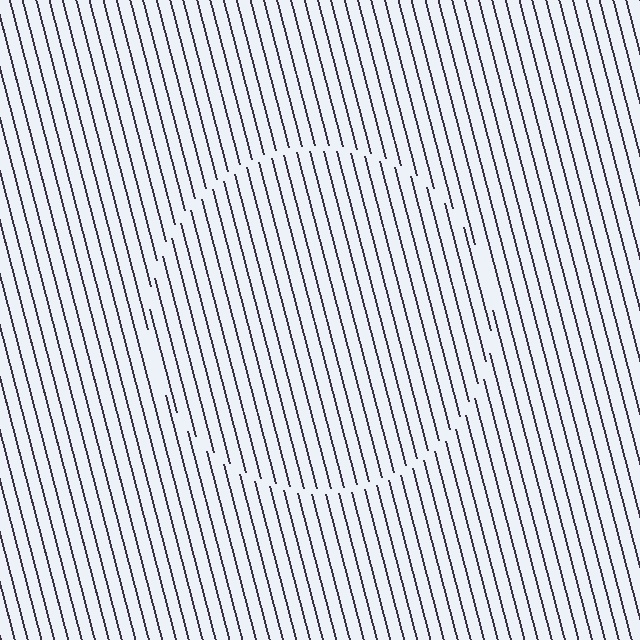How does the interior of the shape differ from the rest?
The interior of the shape contains the same grating, shifted by half a period — the contour is defined by the phase discontinuity where line-ends from the inner and outer gratings abut.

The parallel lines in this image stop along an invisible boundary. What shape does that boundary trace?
An illusory circle. The interior of the shape contains the same grating, shifted by half a period — the contour is defined by the phase discontinuity where line-ends from the inner and outer gratings abut.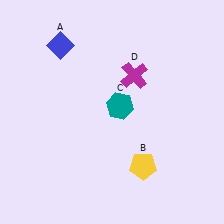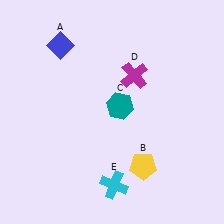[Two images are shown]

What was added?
A cyan cross (E) was added in Image 2.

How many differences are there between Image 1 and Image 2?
There is 1 difference between the two images.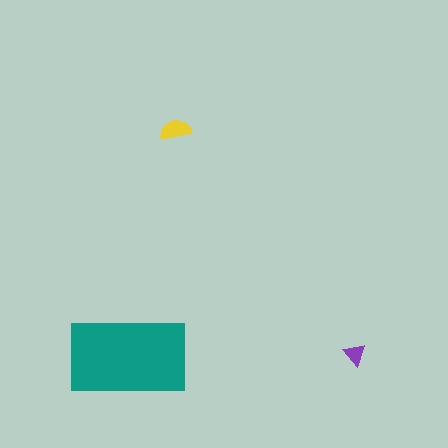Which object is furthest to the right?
The purple triangle is rightmost.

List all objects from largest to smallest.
The teal rectangle, the yellow semicircle, the purple triangle.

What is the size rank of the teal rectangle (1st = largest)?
1st.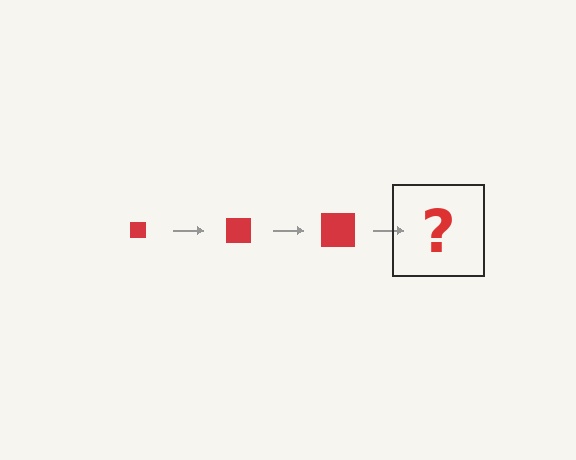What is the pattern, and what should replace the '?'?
The pattern is that the square gets progressively larger each step. The '?' should be a red square, larger than the previous one.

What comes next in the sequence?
The next element should be a red square, larger than the previous one.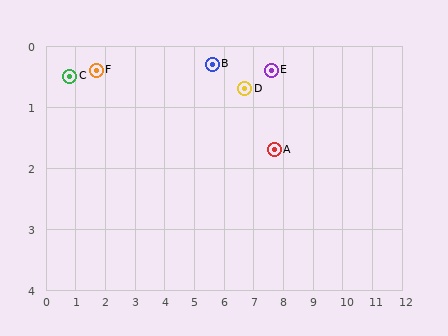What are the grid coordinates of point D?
Point D is at approximately (6.7, 0.7).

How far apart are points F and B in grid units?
Points F and B are about 3.9 grid units apart.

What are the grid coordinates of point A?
Point A is at approximately (7.7, 1.7).